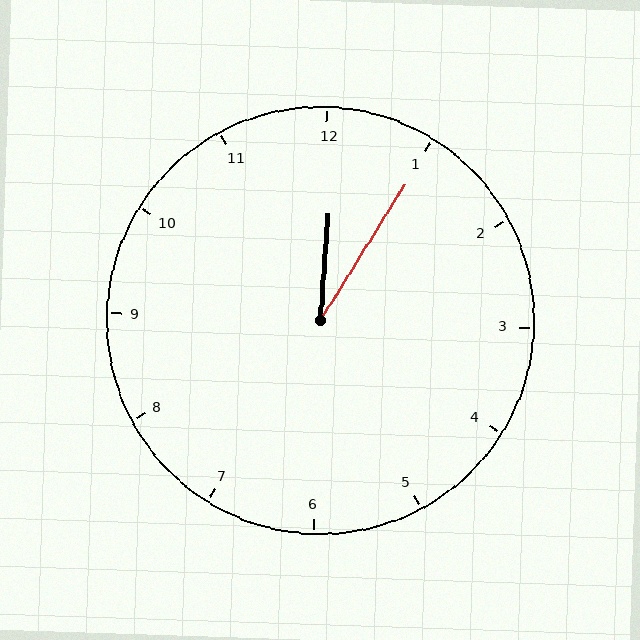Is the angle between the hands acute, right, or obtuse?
It is acute.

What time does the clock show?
12:05.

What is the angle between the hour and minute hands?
Approximately 28 degrees.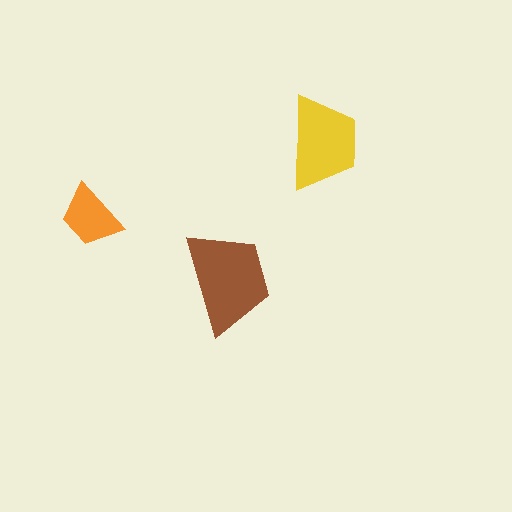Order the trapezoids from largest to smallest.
the brown one, the yellow one, the orange one.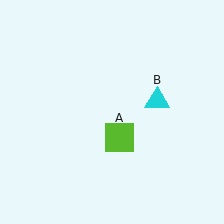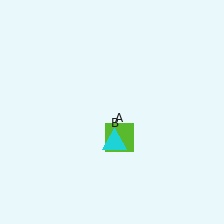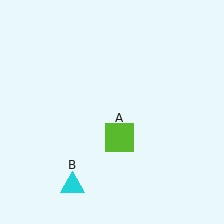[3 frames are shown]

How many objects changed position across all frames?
1 object changed position: cyan triangle (object B).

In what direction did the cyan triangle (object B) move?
The cyan triangle (object B) moved down and to the left.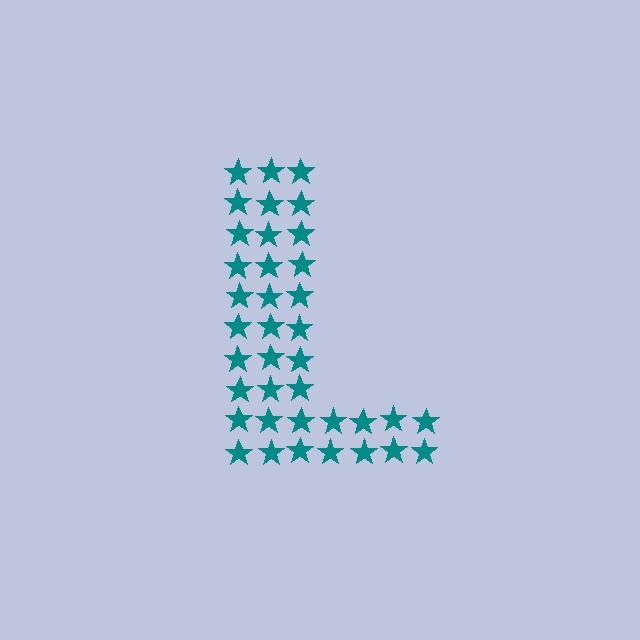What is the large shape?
The large shape is the letter L.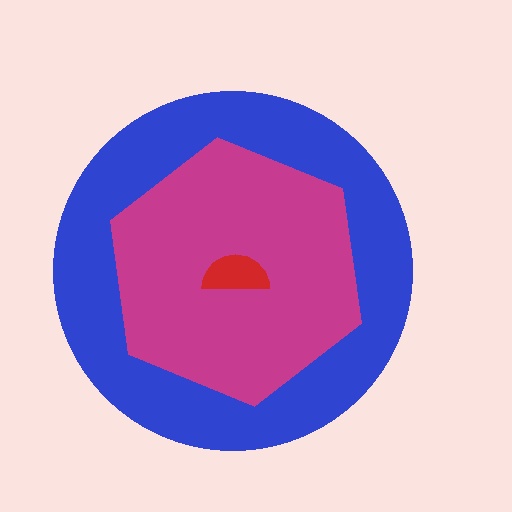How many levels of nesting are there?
3.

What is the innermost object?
The red semicircle.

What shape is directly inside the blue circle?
The magenta hexagon.